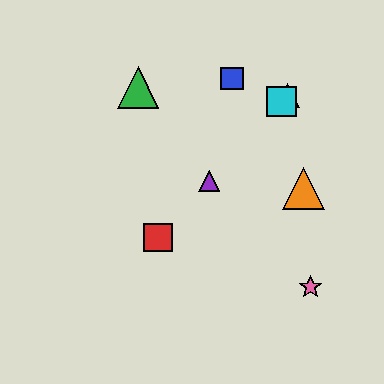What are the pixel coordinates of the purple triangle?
The purple triangle is at (209, 181).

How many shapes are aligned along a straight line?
4 shapes (the red square, the yellow triangle, the purple triangle, the cyan square) are aligned along a straight line.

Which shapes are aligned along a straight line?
The red square, the yellow triangle, the purple triangle, the cyan square are aligned along a straight line.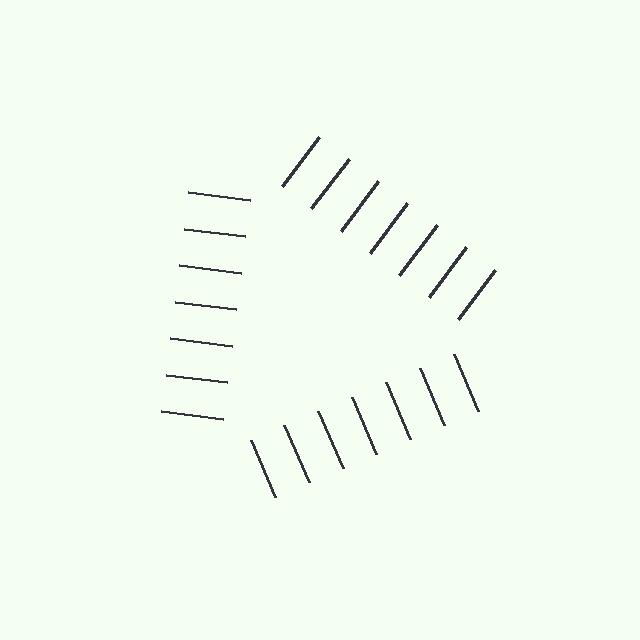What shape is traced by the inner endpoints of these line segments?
An illusory triangle — the line segments terminate on its edges but no continuous stroke is drawn.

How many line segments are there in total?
21 — 7 along each of the 3 edges.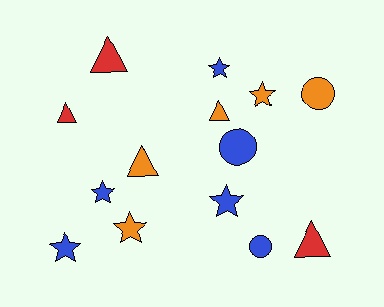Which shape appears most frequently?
Star, with 6 objects.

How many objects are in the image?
There are 14 objects.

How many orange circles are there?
There is 1 orange circle.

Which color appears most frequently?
Blue, with 6 objects.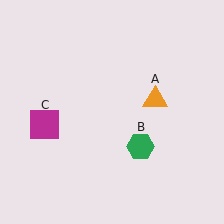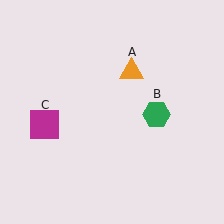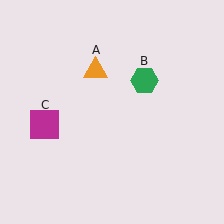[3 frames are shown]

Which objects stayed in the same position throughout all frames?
Magenta square (object C) remained stationary.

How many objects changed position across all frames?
2 objects changed position: orange triangle (object A), green hexagon (object B).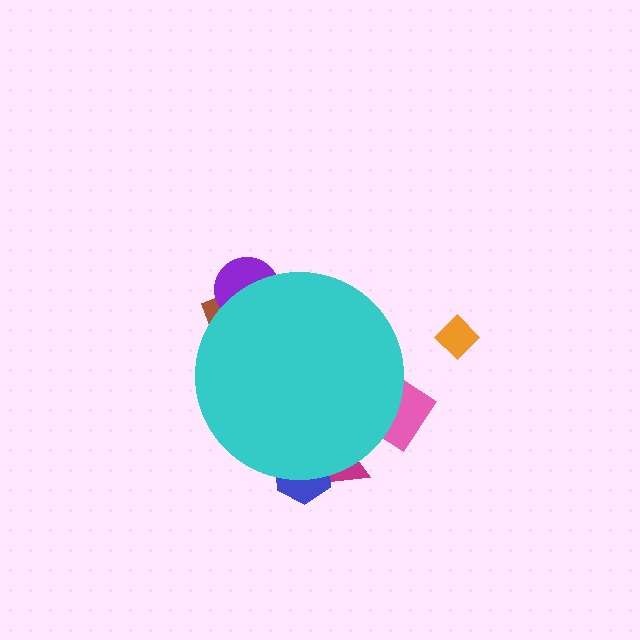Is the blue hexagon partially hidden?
Yes, the blue hexagon is partially hidden behind the cyan circle.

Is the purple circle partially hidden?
Yes, the purple circle is partially hidden behind the cyan circle.